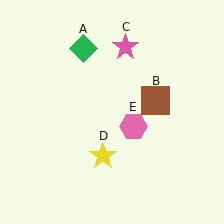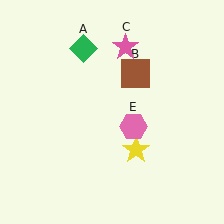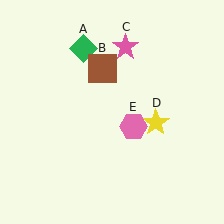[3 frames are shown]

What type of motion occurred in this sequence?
The brown square (object B), yellow star (object D) rotated counterclockwise around the center of the scene.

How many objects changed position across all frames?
2 objects changed position: brown square (object B), yellow star (object D).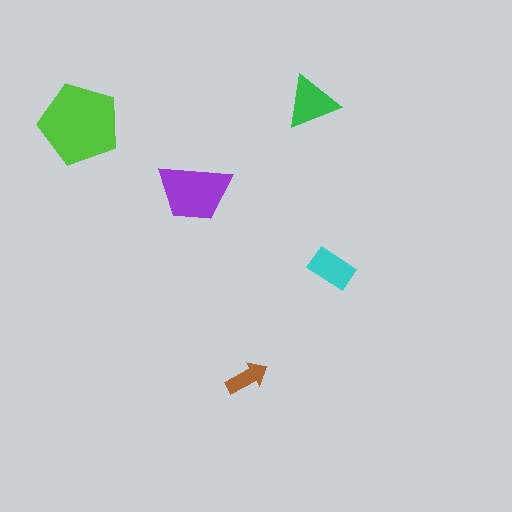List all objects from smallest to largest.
The brown arrow, the cyan rectangle, the green triangle, the purple trapezoid, the lime pentagon.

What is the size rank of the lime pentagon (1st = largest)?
1st.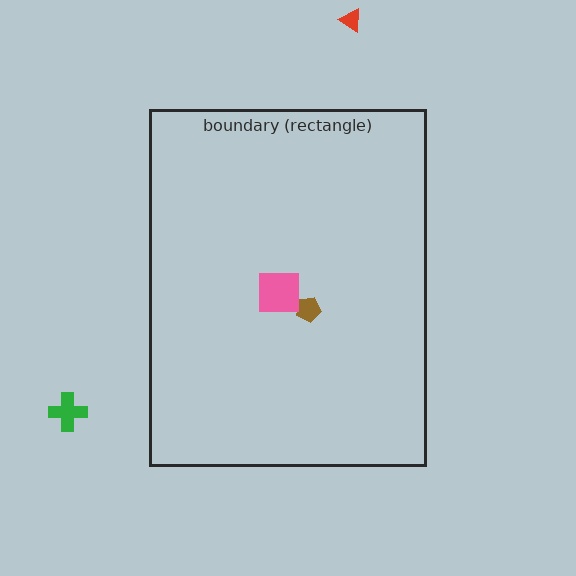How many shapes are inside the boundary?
2 inside, 2 outside.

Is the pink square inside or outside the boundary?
Inside.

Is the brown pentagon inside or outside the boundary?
Inside.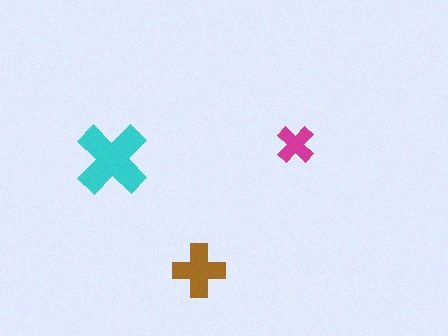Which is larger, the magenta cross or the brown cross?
The brown one.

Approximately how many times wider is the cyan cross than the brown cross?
About 1.5 times wider.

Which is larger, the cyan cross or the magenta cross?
The cyan one.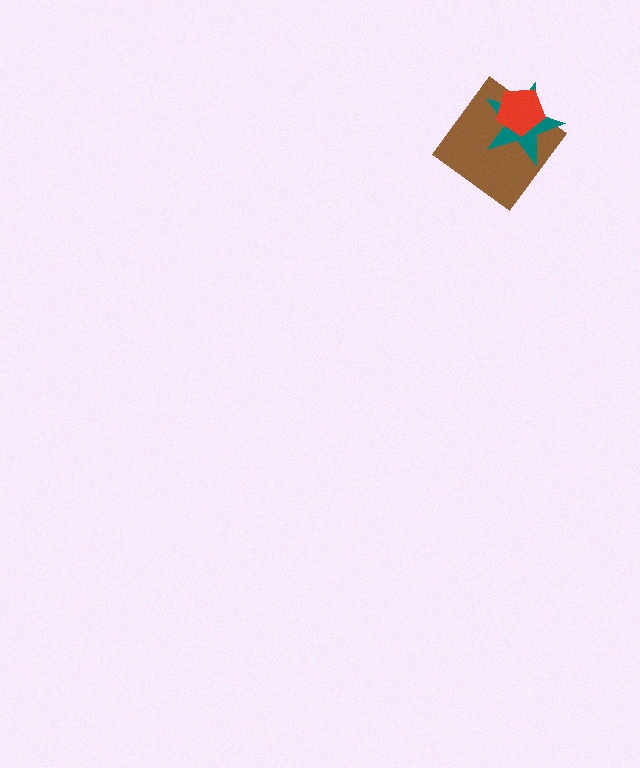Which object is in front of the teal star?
The red pentagon is in front of the teal star.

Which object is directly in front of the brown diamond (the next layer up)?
The teal star is directly in front of the brown diamond.